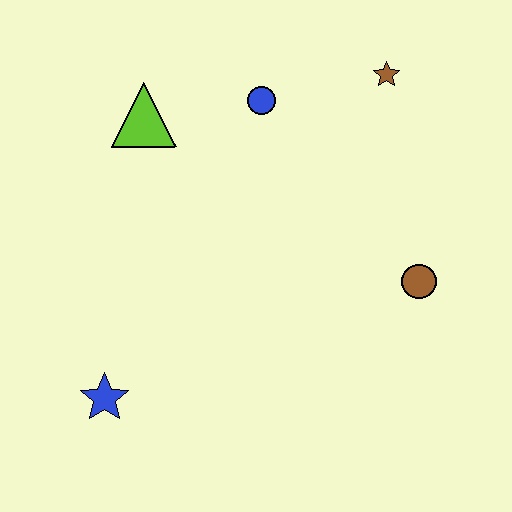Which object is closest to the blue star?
The lime triangle is closest to the blue star.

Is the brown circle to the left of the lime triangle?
No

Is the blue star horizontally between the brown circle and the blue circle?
No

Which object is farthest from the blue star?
The brown star is farthest from the blue star.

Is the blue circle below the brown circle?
No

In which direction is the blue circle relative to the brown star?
The blue circle is to the left of the brown star.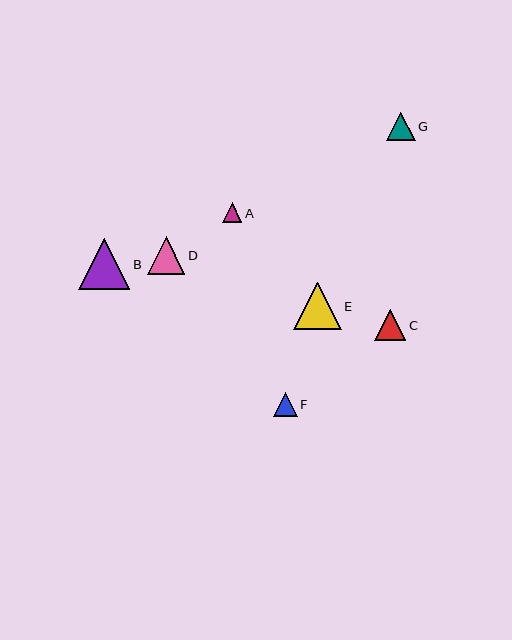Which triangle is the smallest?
Triangle A is the smallest with a size of approximately 19 pixels.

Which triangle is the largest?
Triangle B is the largest with a size of approximately 51 pixels.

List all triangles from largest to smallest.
From largest to smallest: B, E, D, C, G, F, A.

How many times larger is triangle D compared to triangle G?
Triangle D is approximately 1.3 times the size of triangle G.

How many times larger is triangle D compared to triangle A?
Triangle D is approximately 1.9 times the size of triangle A.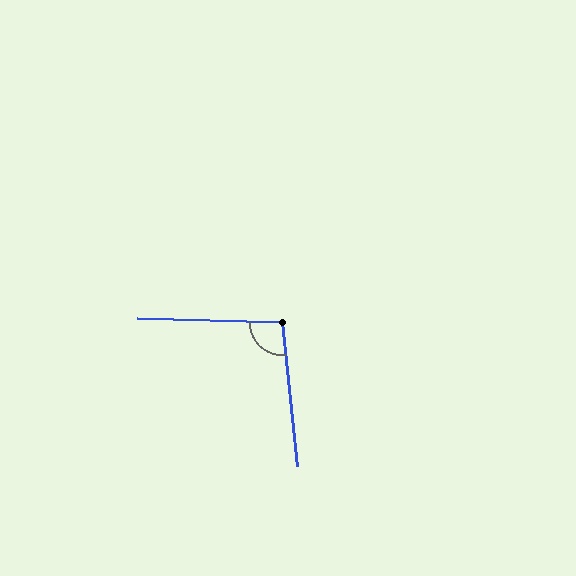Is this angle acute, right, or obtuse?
It is obtuse.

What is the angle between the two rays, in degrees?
Approximately 98 degrees.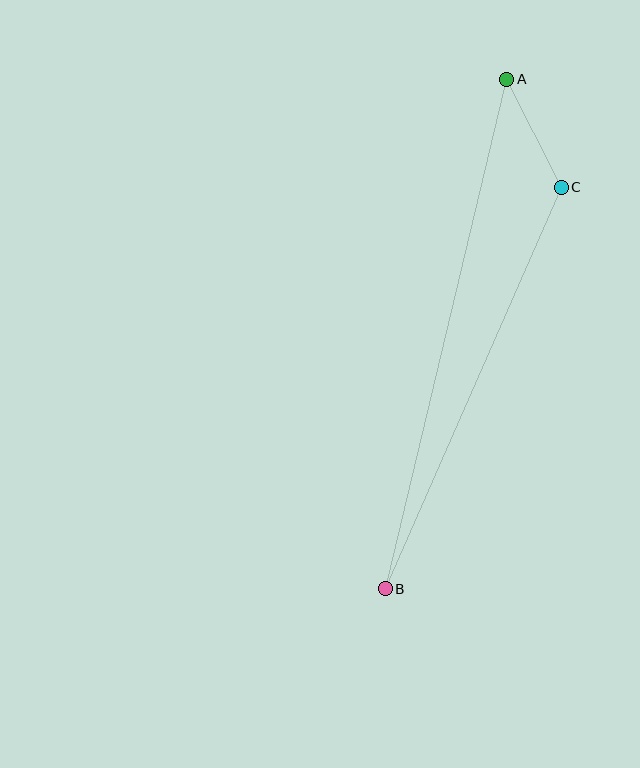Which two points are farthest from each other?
Points A and B are farthest from each other.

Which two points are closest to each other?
Points A and C are closest to each other.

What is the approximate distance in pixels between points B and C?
The distance between B and C is approximately 438 pixels.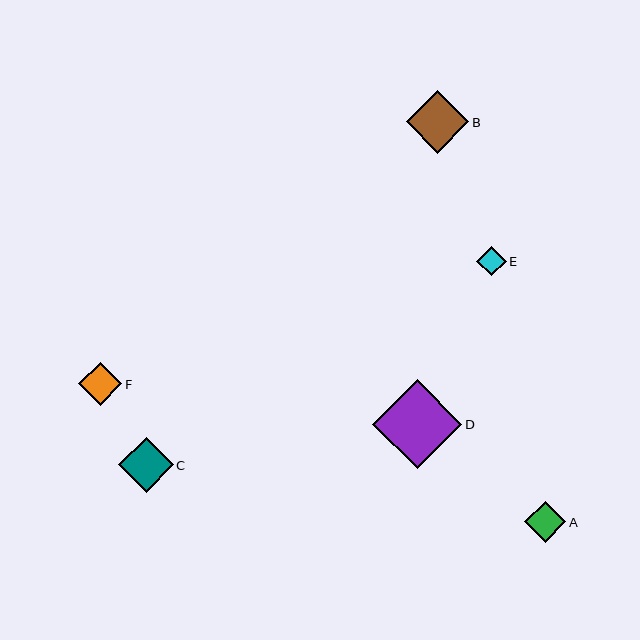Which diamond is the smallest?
Diamond E is the smallest with a size of approximately 30 pixels.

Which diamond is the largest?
Diamond D is the largest with a size of approximately 89 pixels.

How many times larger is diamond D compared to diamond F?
Diamond D is approximately 2.1 times the size of diamond F.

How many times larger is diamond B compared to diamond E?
Diamond B is approximately 2.1 times the size of diamond E.